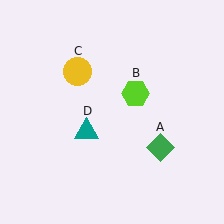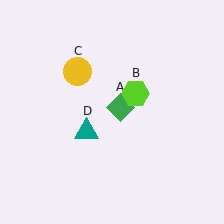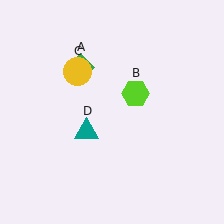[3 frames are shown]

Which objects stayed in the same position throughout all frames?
Lime hexagon (object B) and yellow circle (object C) and teal triangle (object D) remained stationary.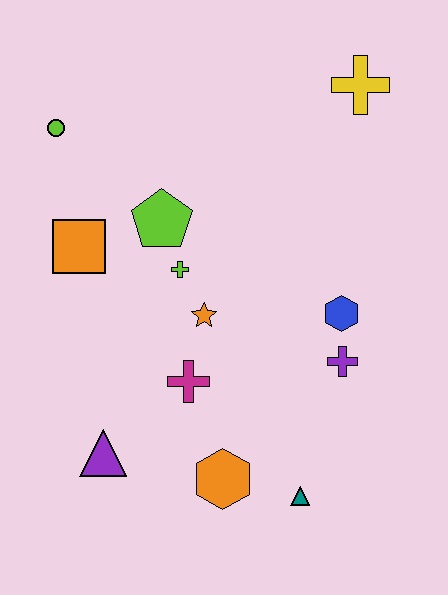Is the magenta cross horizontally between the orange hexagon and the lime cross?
Yes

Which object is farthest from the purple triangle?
The yellow cross is farthest from the purple triangle.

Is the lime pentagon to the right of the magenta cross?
No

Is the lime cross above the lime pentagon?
No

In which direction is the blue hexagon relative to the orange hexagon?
The blue hexagon is above the orange hexagon.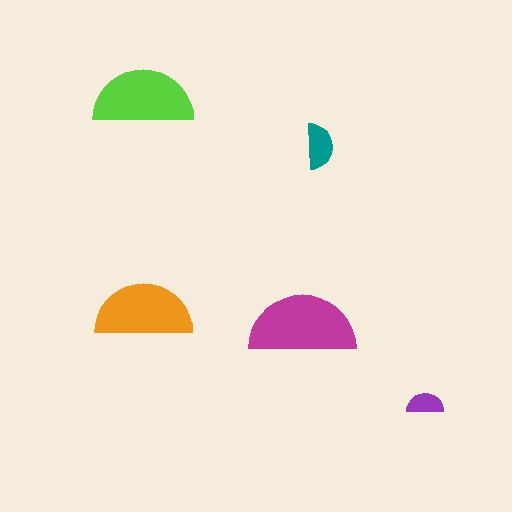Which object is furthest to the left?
The lime semicircle is leftmost.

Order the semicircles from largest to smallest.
the magenta one, the lime one, the orange one, the teal one, the purple one.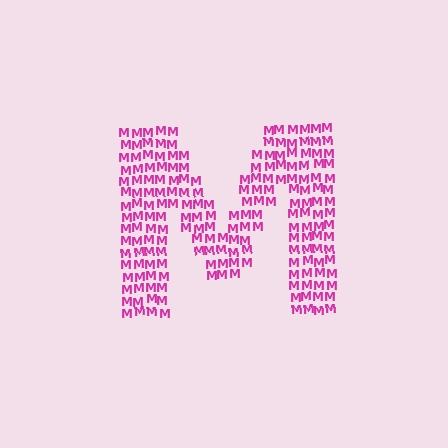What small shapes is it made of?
It is made of small letter M's.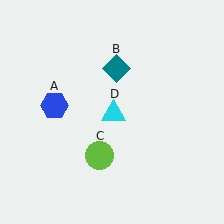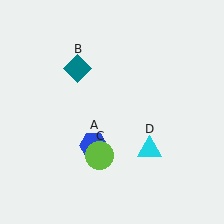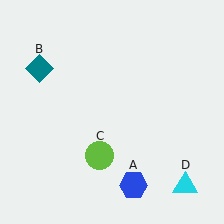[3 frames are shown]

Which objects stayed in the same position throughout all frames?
Lime circle (object C) remained stationary.